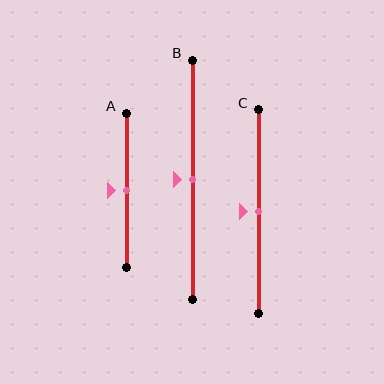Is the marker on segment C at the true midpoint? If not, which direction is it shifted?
Yes, the marker on segment C is at the true midpoint.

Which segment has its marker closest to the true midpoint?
Segment A has its marker closest to the true midpoint.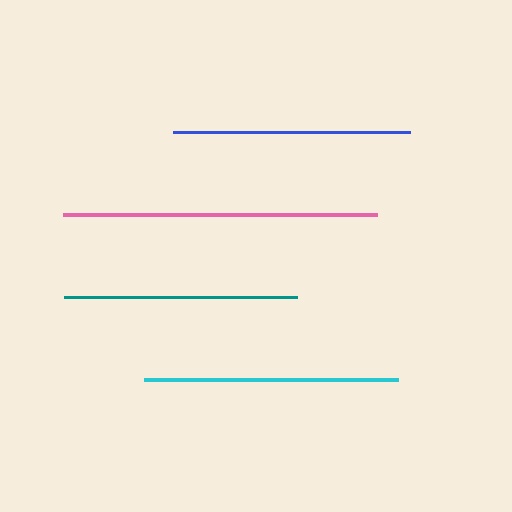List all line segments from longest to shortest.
From longest to shortest: pink, cyan, blue, teal.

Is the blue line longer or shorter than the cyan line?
The cyan line is longer than the blue line.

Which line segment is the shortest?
The teal line is the shortest at approximately 234 pixels.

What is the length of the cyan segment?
The cyan segment is approximately 254 pixels long.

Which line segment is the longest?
The pink line is the longest at approximately 314 pixels.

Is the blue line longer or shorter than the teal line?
The blue line is longer than the teal line.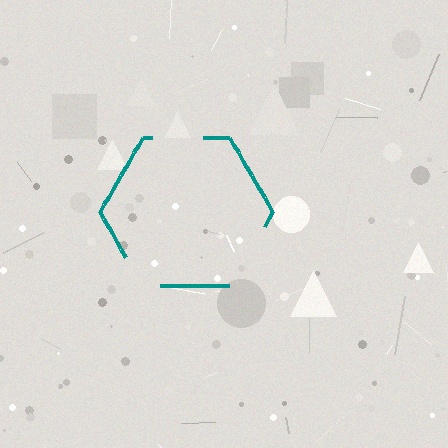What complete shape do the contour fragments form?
The contour fragments form a hexagon.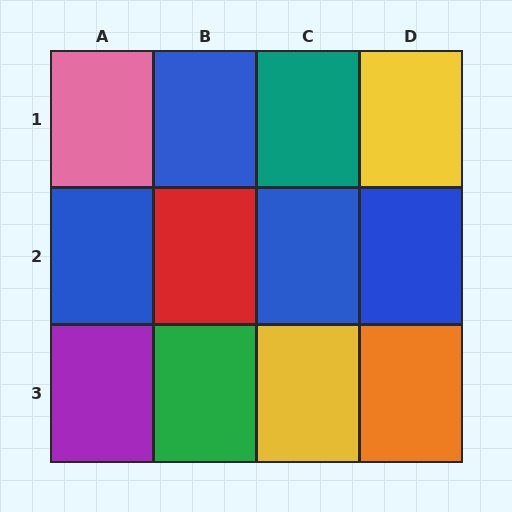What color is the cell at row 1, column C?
Teal.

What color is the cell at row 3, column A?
Purple.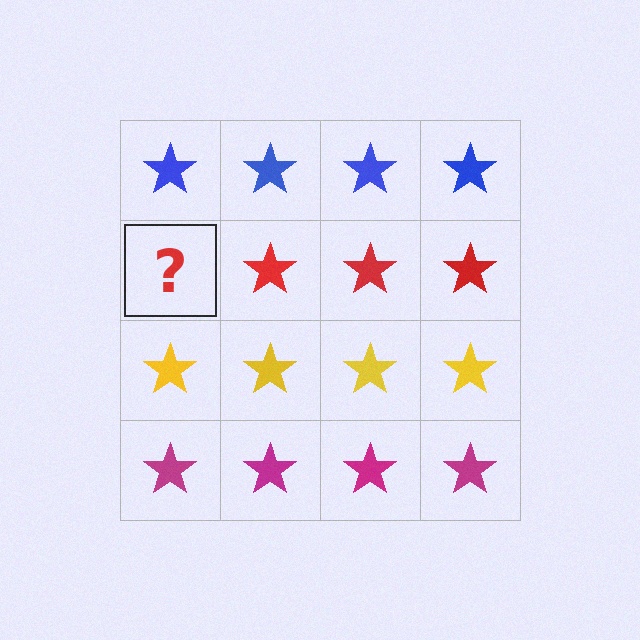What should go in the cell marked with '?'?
The missing cell should contain a red star.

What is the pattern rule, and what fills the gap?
The rule is that each row has a consistent color. The gap should be filled with a red star.